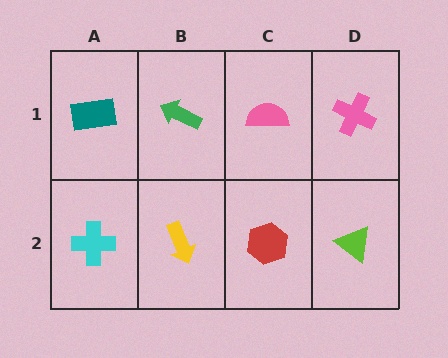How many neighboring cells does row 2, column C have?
3.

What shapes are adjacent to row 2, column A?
A teal rectangle (row 1, column A), a yellow arrow (row 2, column B).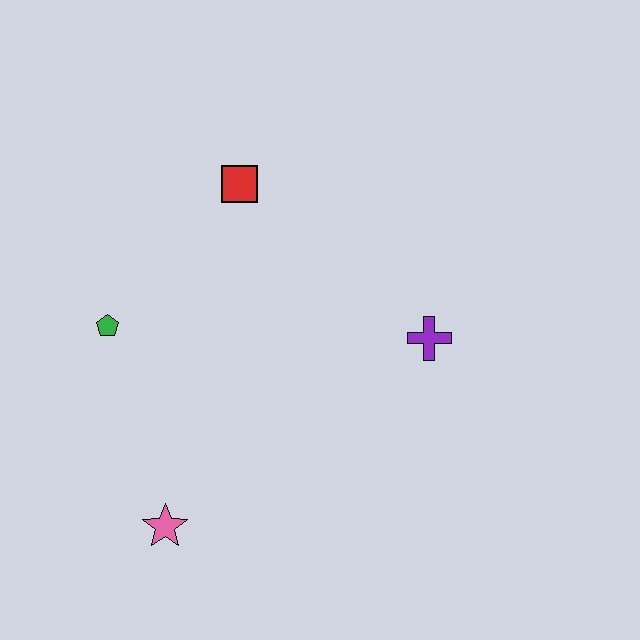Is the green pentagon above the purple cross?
Yes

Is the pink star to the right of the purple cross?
No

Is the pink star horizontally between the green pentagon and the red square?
Yes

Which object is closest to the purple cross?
The red square is closest to the purple cross.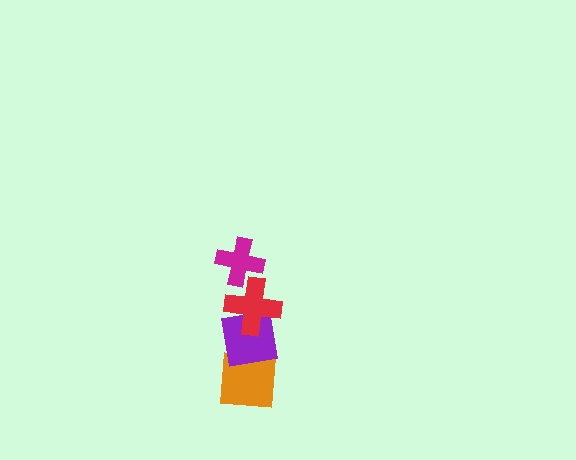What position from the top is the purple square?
The purple square is 3rd from the top.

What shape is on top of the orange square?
The purple square is on top of the orange square.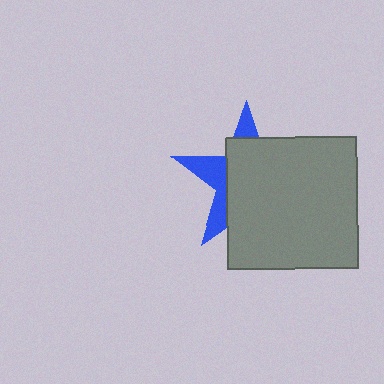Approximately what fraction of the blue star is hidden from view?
Roughly 69% of the blue star is hidden behind the gray rectangle.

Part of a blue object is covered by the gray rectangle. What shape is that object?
It is a star.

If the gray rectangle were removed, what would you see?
You would see the complete blue star.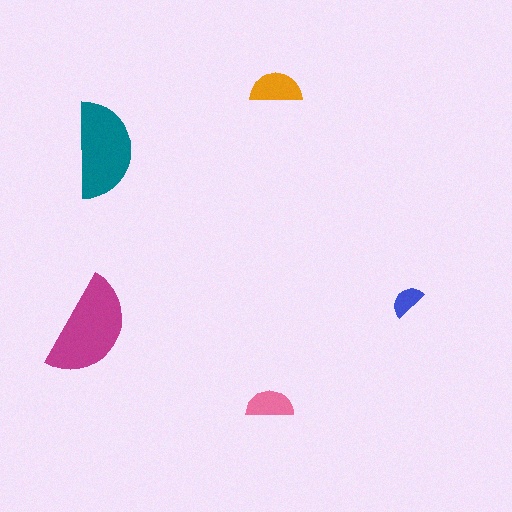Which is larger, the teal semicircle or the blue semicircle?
The teal one.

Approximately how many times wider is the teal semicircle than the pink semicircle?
About 2 times wider.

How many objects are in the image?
There are 5 objects in the image.